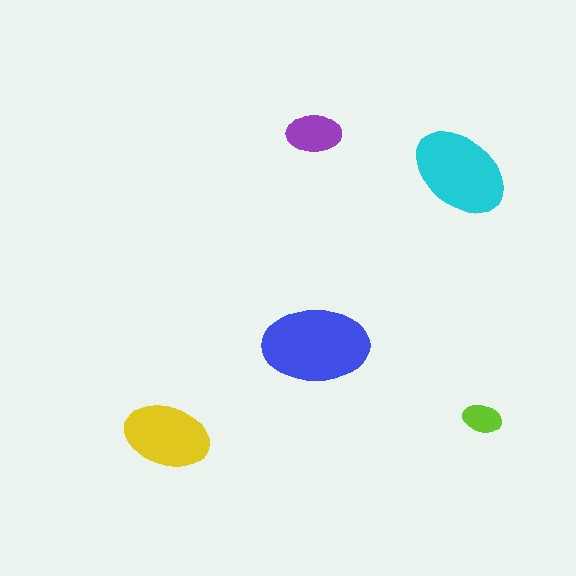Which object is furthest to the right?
The lime ellipse is rightmost.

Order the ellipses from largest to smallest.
the blue one, the cyan one, the yellow one, the purple one, the lime one.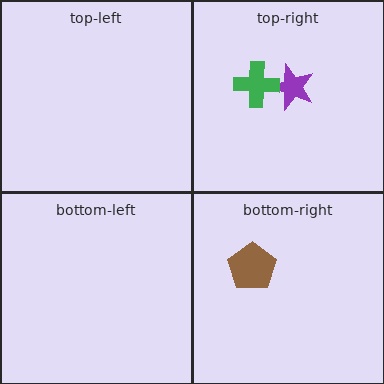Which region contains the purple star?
The top-right region.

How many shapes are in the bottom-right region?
1.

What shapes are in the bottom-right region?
The brown pentagon.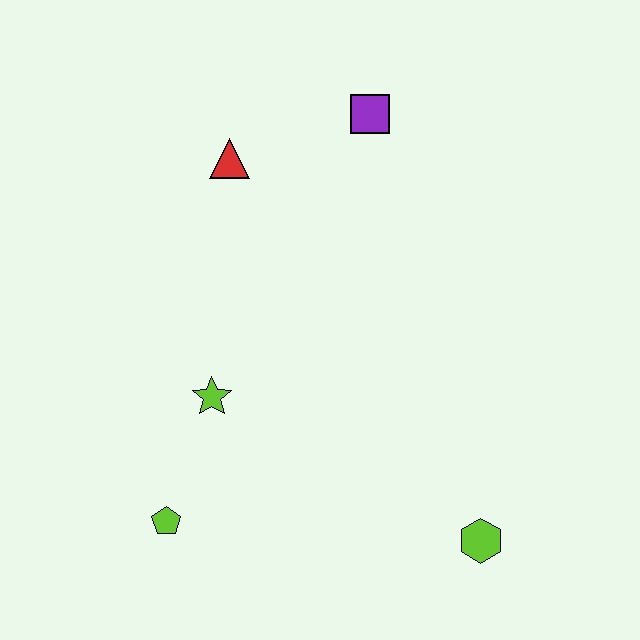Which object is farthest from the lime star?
The purple square is farthest from the lime star.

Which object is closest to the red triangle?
The purple square is closest to the red triangle.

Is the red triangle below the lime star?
No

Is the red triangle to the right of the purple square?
No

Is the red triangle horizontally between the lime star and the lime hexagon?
Yes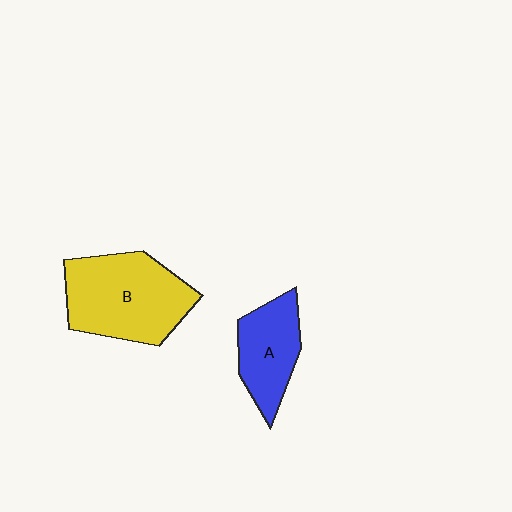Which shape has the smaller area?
Shape A (blue).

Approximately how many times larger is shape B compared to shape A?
Approximately 1.6 times.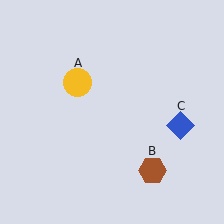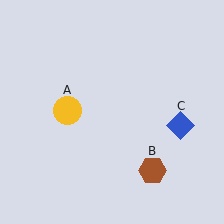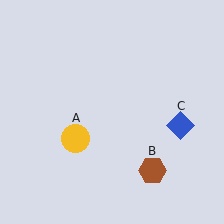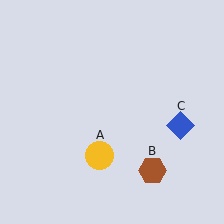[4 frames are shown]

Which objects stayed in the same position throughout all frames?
Brown hexagon (object B) and blue diamond (object C) remained stationary.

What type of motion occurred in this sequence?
The yellow circle (object A) rotated counterclockwise around the center of the scene.